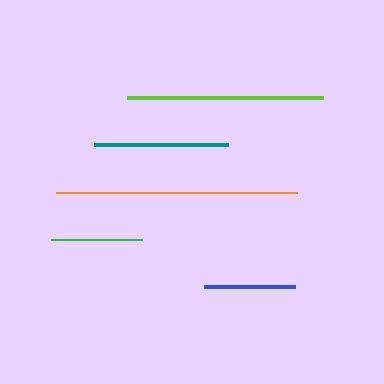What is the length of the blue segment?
The blue segment is approximately 91 pixels long.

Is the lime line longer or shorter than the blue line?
The lime line is longer than the blue line.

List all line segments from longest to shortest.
From longest to shortest: orange, lime, teal, green, blue.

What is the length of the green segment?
The green segment is approximately 91 pixels long.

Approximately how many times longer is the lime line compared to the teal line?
The lime line is approximately 1.5 times the length of the teal line.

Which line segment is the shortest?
The blue line is the shortest at approximately 91 pixels.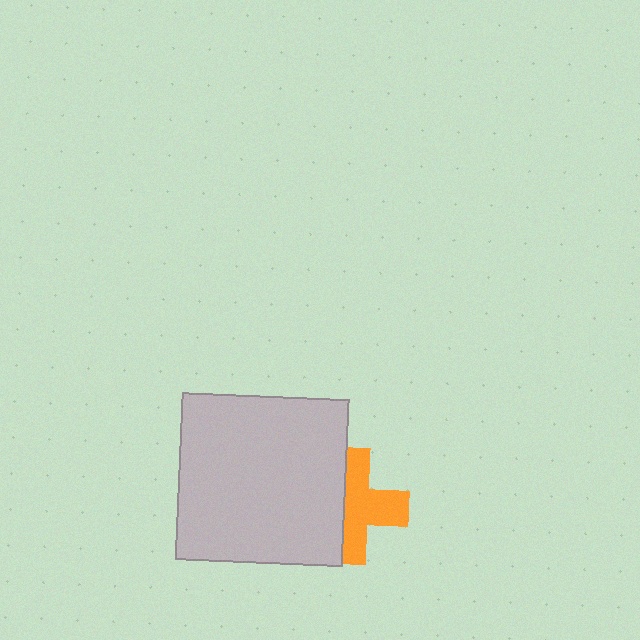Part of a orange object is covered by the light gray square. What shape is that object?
It is a cross.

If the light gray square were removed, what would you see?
You would see the complete orange cross.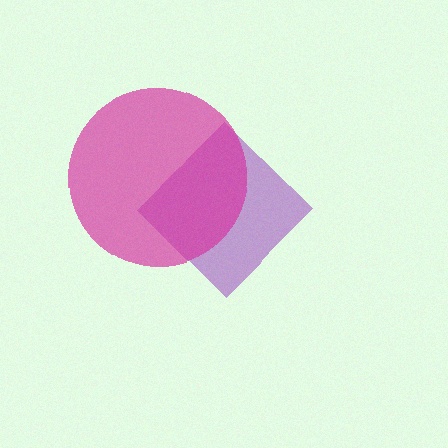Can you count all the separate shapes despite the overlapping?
Yes, there are 2 separate shapes.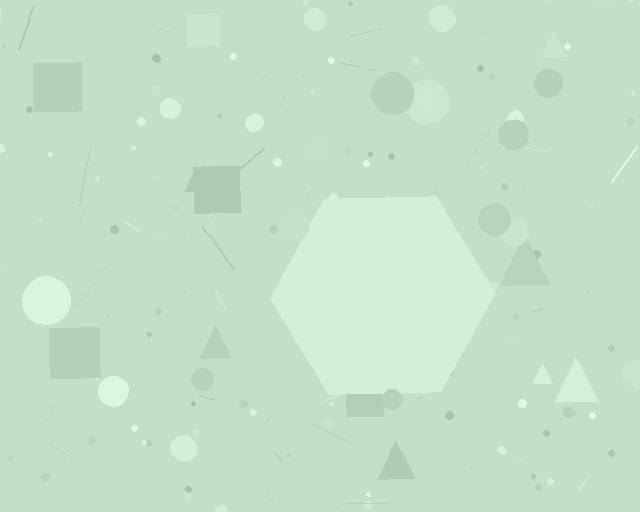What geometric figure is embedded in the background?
A hexagon is embedded in the background.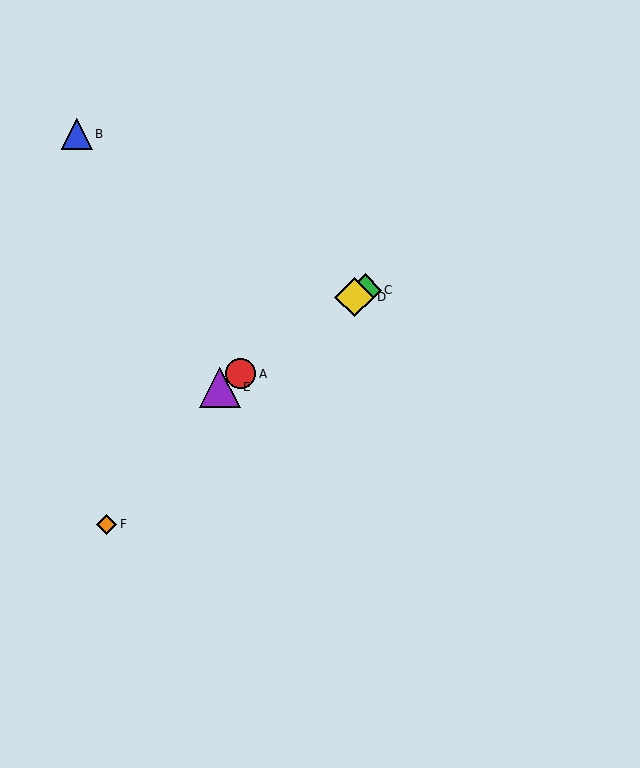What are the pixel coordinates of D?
Object D is at (355, 297).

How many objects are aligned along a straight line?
4 objects (A, C, D, E) are aligned along a straight line.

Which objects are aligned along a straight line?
Objects A, C, D, E are aligned along a straight line.